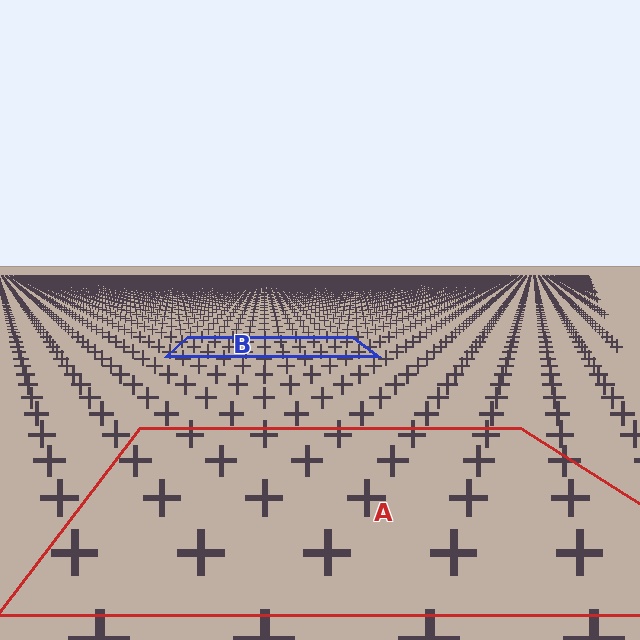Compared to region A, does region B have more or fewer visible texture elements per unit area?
Region B has more texture elements per unit area — they are packed more densely because it is farther away.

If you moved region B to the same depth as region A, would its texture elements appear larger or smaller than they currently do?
They would appear larger. At a closer depth, the same texture elements are projected at a bigger on-screen size.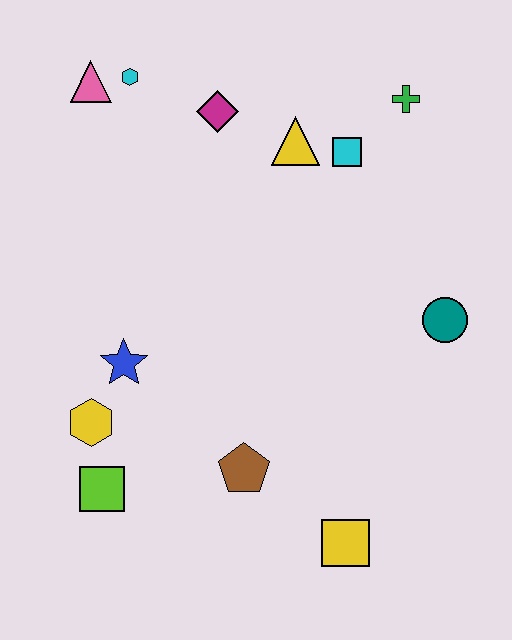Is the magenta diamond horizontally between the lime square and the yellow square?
Yes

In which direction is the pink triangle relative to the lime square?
The pink triangle is above the lime square.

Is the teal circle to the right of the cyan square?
Yes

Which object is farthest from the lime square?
The green cross is farthest from the lime square.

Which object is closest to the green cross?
The cyan square is closest to the green cross.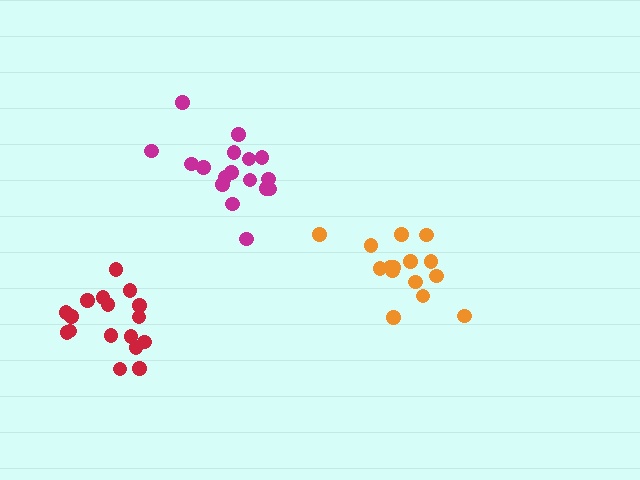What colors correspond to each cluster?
The clusters are colored: magenta, orange, red.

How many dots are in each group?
Group 1: 17 dots, Group 2: 15 dots, Group 3: 17 dots (49 total).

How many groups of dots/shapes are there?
There are 3 groups.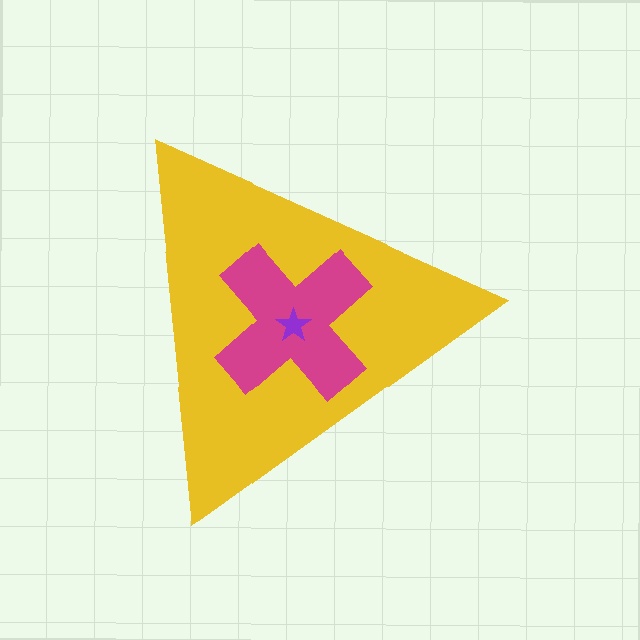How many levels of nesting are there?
3.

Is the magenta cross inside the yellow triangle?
Yes.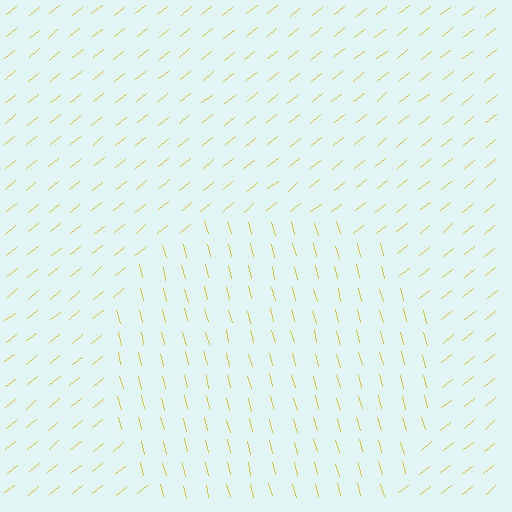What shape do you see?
I see a circle.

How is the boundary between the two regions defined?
The boundary is defined purely by a change in line orientation (approximately 66 degrees difference). All lines are the same color and thickness.